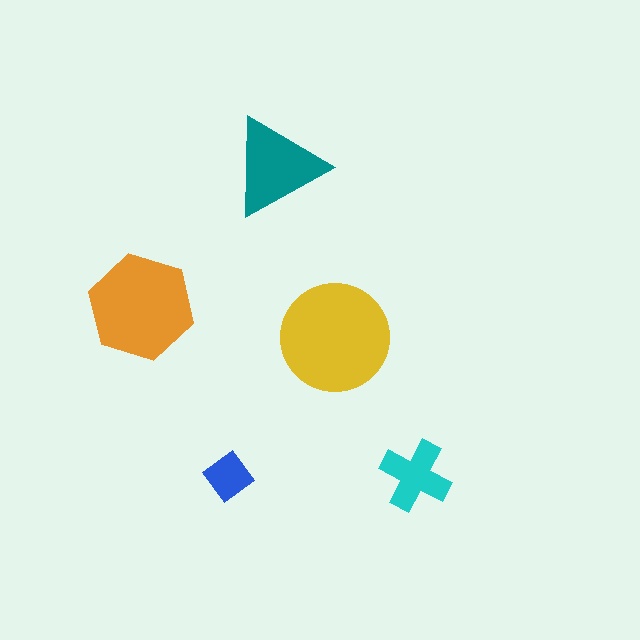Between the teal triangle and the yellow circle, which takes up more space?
The yellow circle.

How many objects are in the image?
There are 5 objects in the image.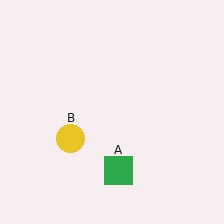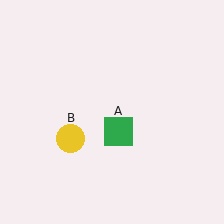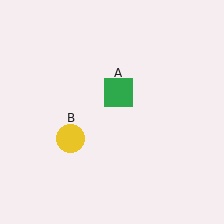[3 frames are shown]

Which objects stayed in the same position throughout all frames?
Yellow circle (object B) remained stationary.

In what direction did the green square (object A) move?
The green square (object A) moved up.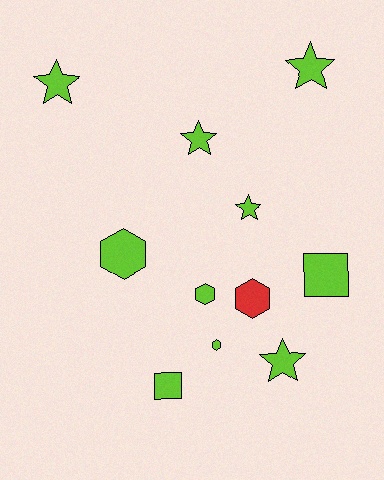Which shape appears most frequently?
Star, with 5 objects.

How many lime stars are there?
There are 5 lime stars.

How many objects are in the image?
There are 11 objects.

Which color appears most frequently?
Lime, with 10 objects.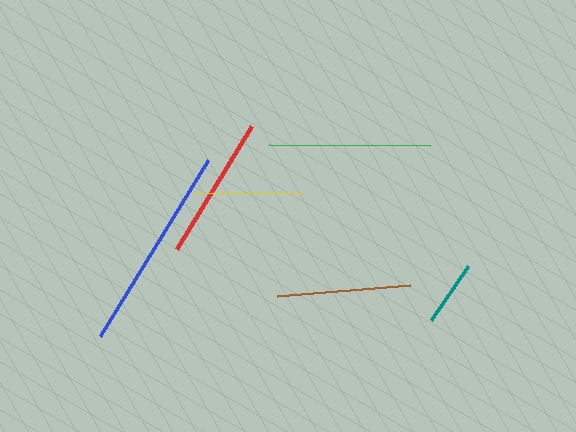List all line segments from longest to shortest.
From longest to shortest: blue, green, red, brown, yellow, teal.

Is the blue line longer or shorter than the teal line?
The blue line is longer than the teal line.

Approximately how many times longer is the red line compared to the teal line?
The red line is approximately 2.2 times the length of the teal line.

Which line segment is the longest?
The blue line is the longest at approximately 207 pixels.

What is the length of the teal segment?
The teal segment is approximately 65 pixels long.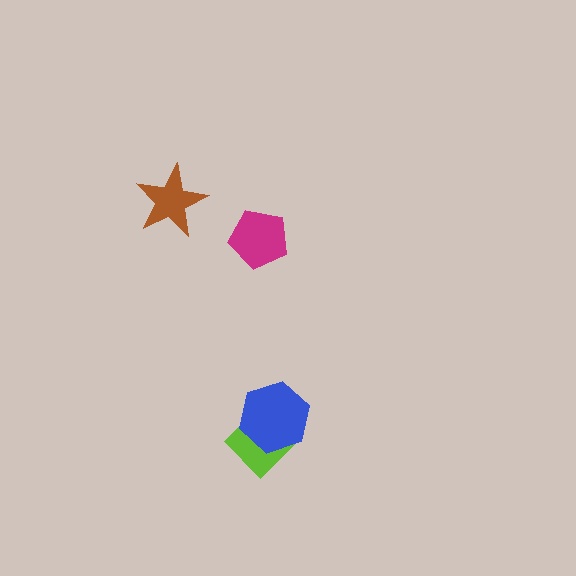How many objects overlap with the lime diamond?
1 object overlaps with the lime diamond.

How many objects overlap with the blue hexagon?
1 object overlaps with the blue hexagon.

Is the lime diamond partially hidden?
Yes, it is partially covered by another shape.